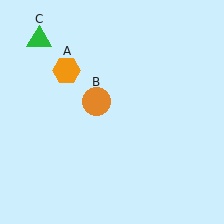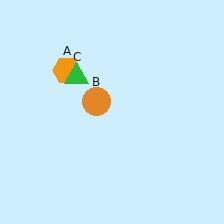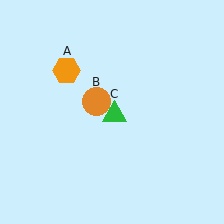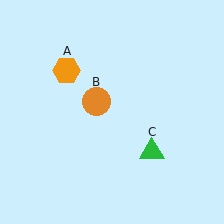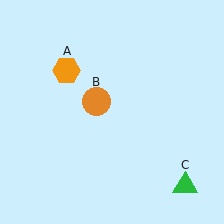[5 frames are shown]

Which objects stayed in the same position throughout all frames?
Orange hexagon (object A) and orange circle (object B) remained stationary.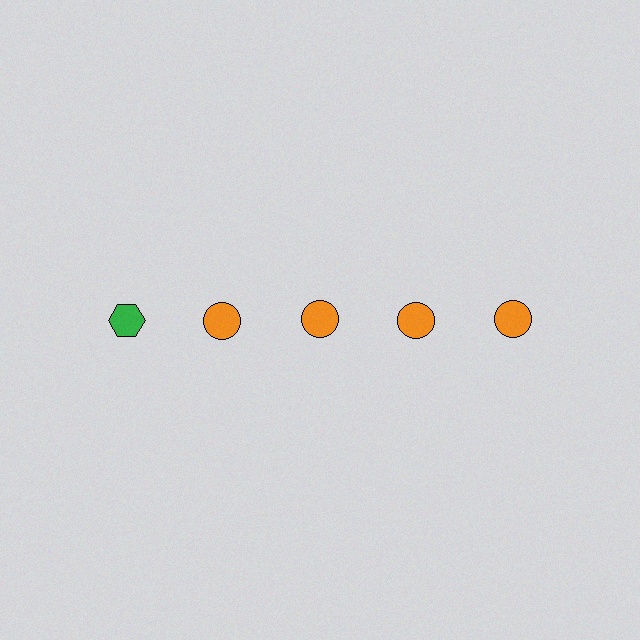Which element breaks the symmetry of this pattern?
The green hexagon in the top row, leftmost column breaks the symmetry. All other shapes are orange circles.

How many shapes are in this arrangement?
There are 5 shapes arranged in a grid pattern.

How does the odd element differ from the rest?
It differs in both color (green instead of orange) and shape (hexagon instead of circle).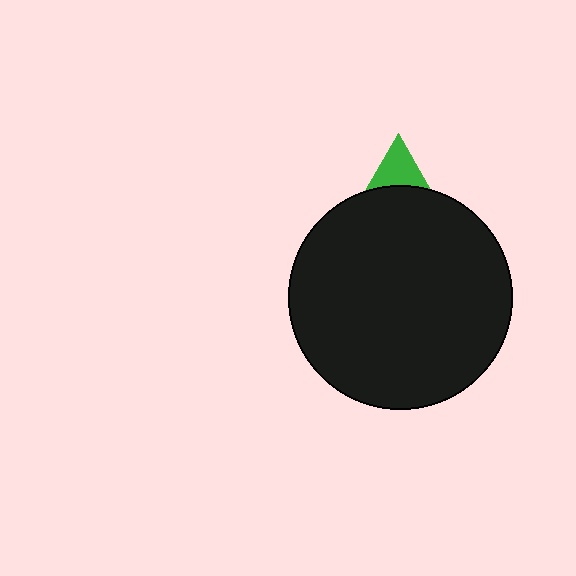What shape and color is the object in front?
The object in front is a black circle.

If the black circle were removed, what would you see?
You would see the complete green triangle.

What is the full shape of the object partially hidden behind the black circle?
The partially hidden object is a green triangle.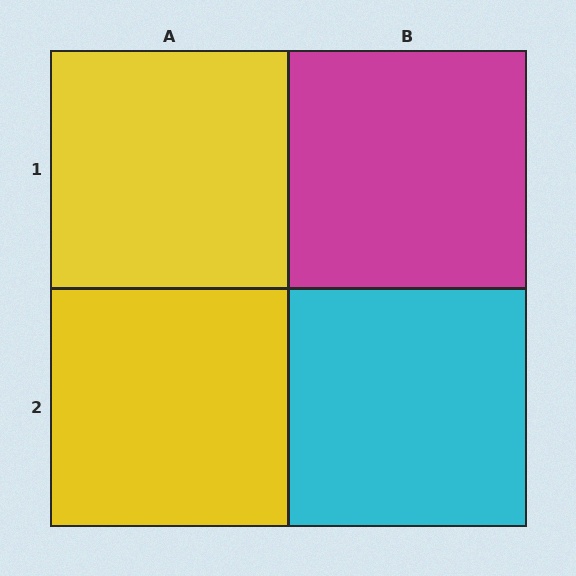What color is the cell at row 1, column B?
Magenta.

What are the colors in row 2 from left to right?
Yellow, cyan.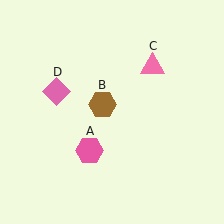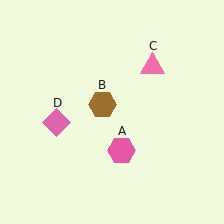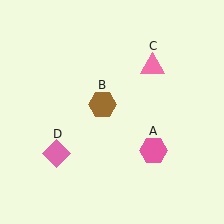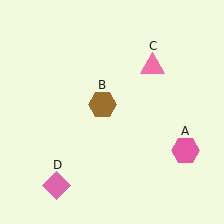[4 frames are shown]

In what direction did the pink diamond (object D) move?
The pink diamond (object D) moved down.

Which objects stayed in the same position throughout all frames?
Brown hexagon (object B) and pink triangle (object C) remained stationary.